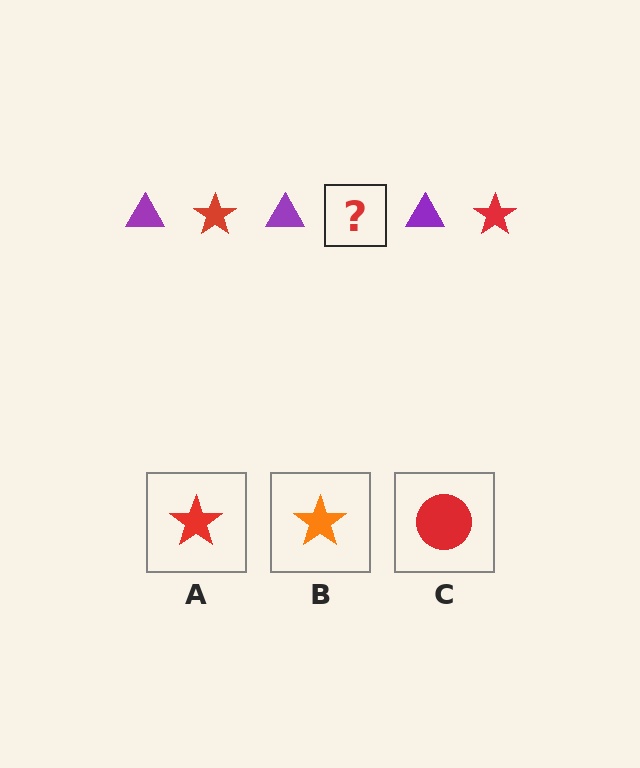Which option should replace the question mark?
Option A.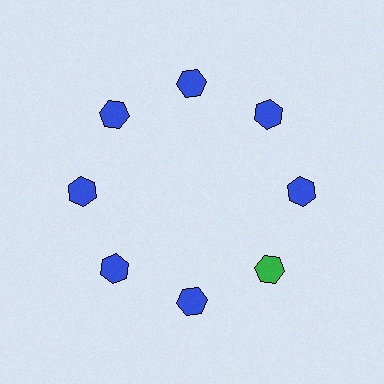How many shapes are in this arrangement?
There are 8 shapes arranged in a ring pattern.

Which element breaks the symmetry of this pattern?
The green hexagon at roughly the 4 o'clock position breaks the symmetry. All other shapes are blue hexagons.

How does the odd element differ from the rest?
It has a different color: green instead of blue.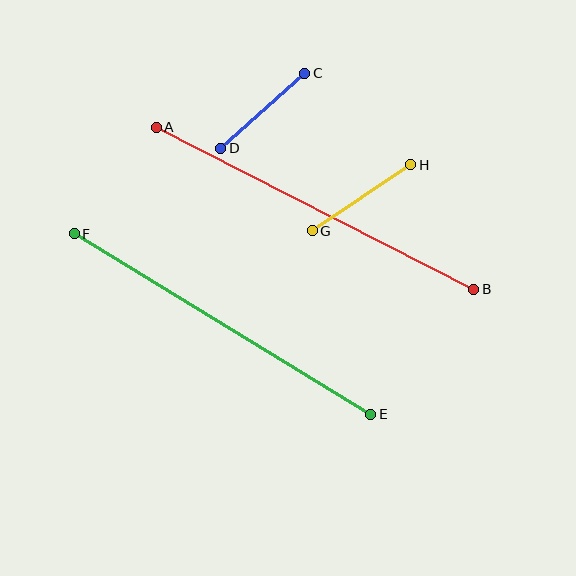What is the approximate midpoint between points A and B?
The midpoint is at approximately (315, 208) pixels.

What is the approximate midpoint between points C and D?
The midpoint is at approximately (263, 111) pixels.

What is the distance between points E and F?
The distance is approximately 347 pixels.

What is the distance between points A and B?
The distance is approximately 357 pixels.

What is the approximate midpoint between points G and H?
The midpoint is at approximately (361, 198) pixels.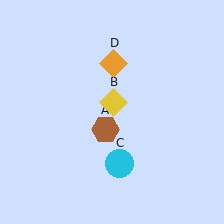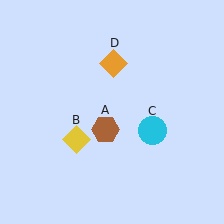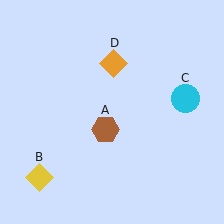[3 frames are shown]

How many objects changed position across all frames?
2 objects changed position: yellow diamond (object B), cyan circle (object C).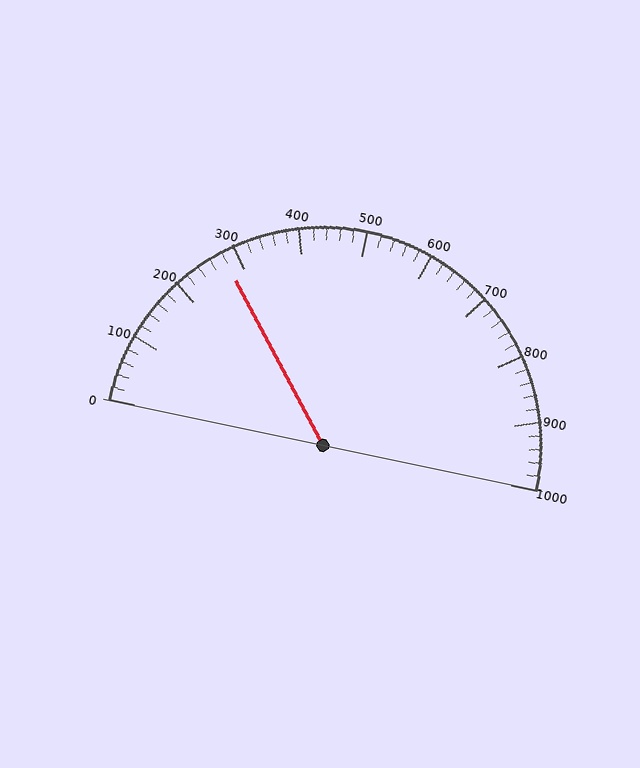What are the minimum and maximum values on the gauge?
The gauge ranges from 0 to 1000.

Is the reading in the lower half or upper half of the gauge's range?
The reading is in the lower half of the range (0 to 1000).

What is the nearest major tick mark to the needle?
The nearest major tick mark is 300.